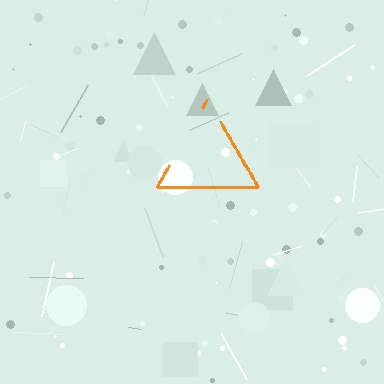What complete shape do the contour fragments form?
The contour fragments form a triangle.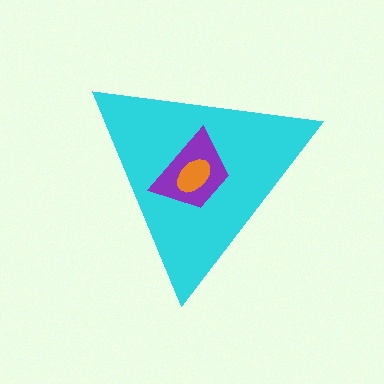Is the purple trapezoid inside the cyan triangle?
Yes.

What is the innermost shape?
The orange ellipse.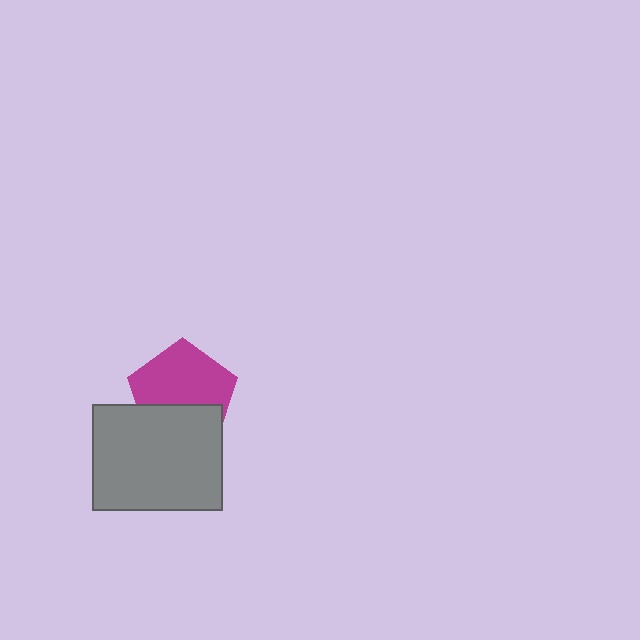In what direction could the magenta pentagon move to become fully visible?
The magenta pentagon could move up. That would shift it out from behind the gray rectangle entirely.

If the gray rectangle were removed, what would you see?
You would see the complete magenta pentagon.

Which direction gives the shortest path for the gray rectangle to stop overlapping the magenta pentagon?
Moving down gives the shortest separation.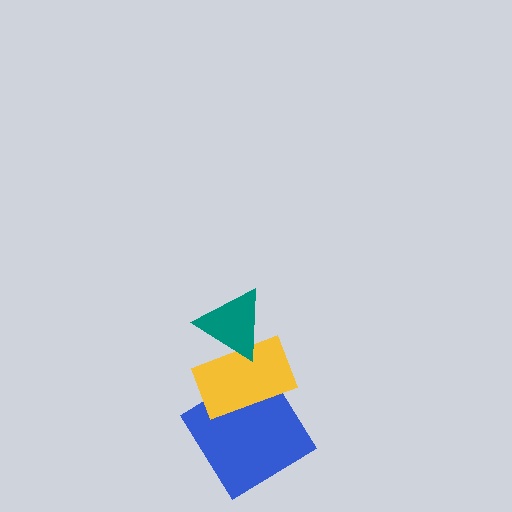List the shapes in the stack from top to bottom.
From top to bottom: the teal triangle, the yellow rectangle, the blue diamond.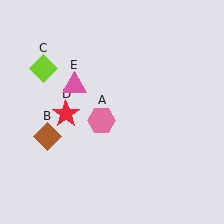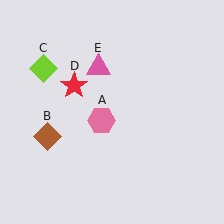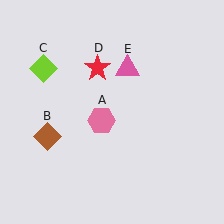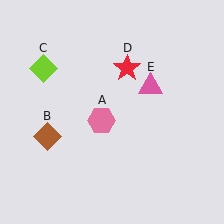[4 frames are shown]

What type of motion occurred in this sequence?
The red star (object D), pink triangle (object E) rotated clockwise around the center of the scene.